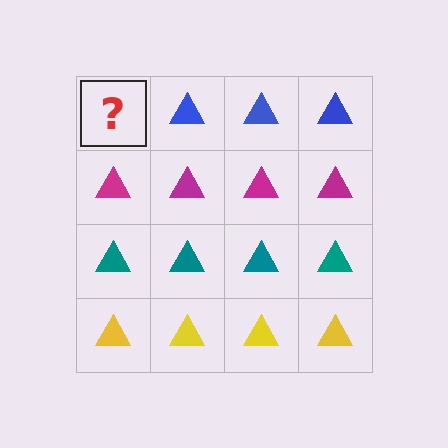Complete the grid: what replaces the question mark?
The question mark should be replaced with a blue triangle.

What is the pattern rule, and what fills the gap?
The rule is that each row has a consistent color. The gap should be filled with a blue triangle.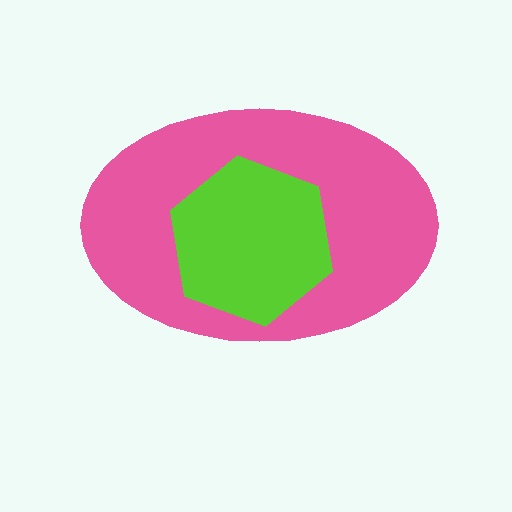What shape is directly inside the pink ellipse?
The lime hexagon.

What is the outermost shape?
The pink ellipse.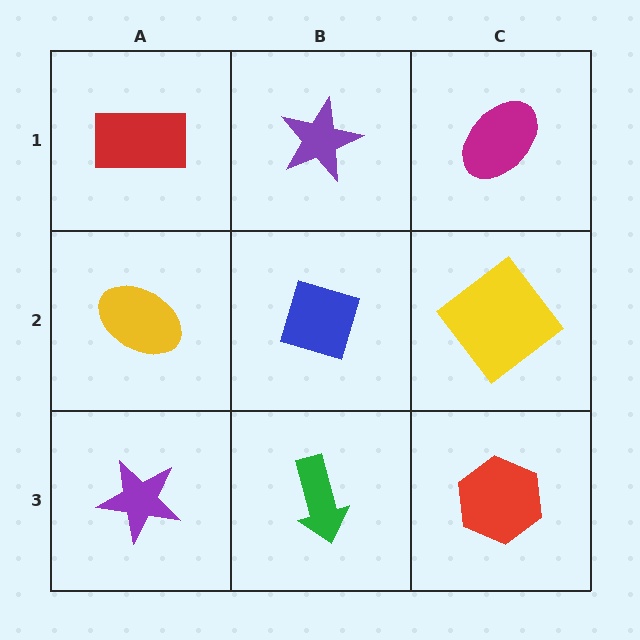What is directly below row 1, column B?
A blue diamond.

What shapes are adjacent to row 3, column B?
A blue diamond (row 2, column B), a purple star (row 3, column A), a red hexagon (row 3, column C).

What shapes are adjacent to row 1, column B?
A blue diamond (row 2, column B), a red rectangle (row 1, column A), a magenta ellipse (row 1, column C).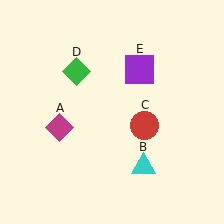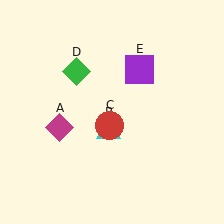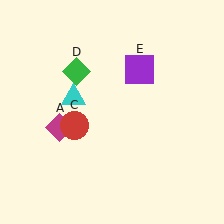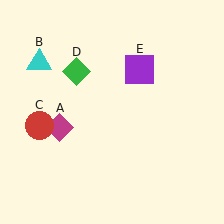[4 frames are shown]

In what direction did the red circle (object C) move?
The red circle (object C) moved left.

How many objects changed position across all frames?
2 objects changed position: cyan triangle (object B), red circle (object C).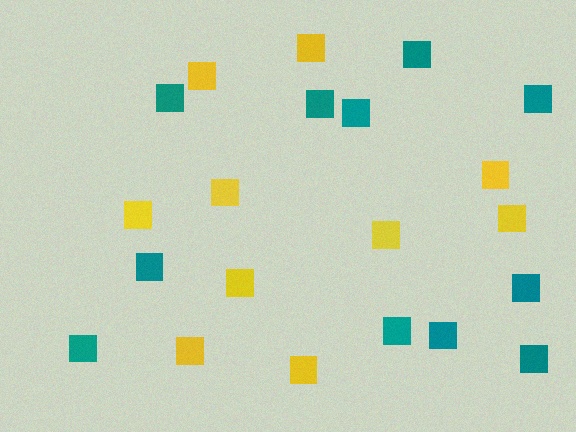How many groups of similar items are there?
There are 2 groups: one group of yellow squares (10) and one group of teal squares (11).